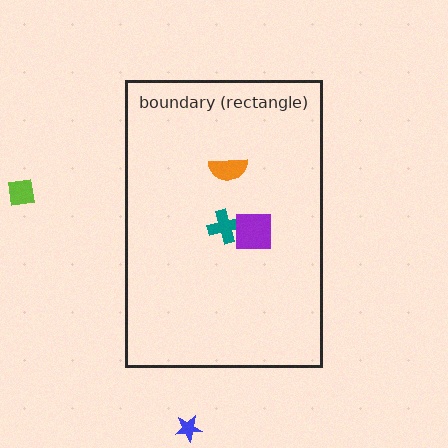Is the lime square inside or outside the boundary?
Outside.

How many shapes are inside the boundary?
3 inside, 2 outside.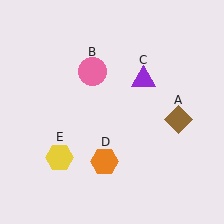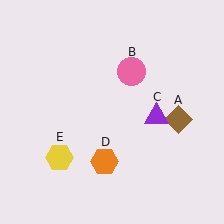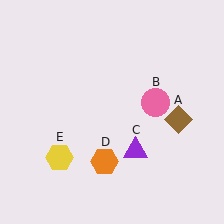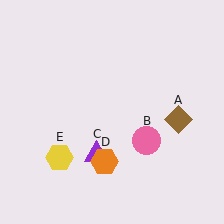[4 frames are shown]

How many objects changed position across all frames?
2 objects changed position: pink circle (object B), purple triangle (object C).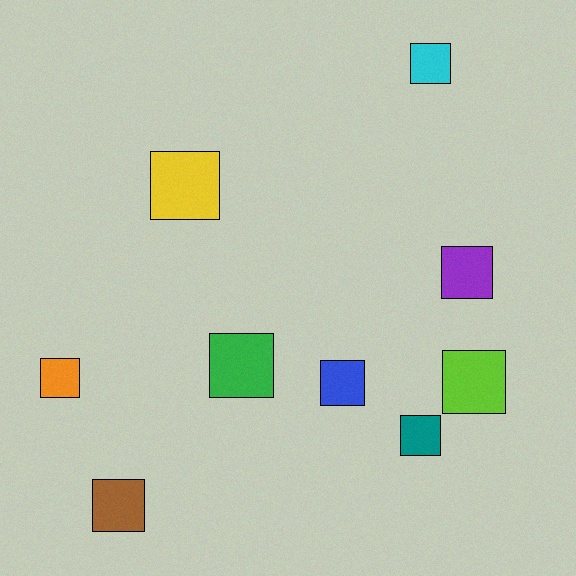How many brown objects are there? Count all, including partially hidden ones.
There is 1 brown object.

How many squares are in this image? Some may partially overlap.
There are 9 squares.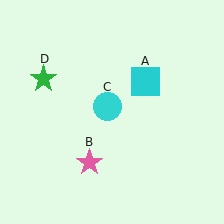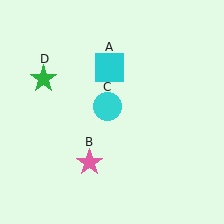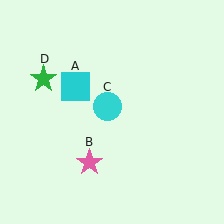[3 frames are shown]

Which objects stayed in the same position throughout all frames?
Pink star (object B) and cyan circle (object C) and green star (object D) remained stationary.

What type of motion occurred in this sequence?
The cyan square (object A) rotated counterclockwise around the center of the scene.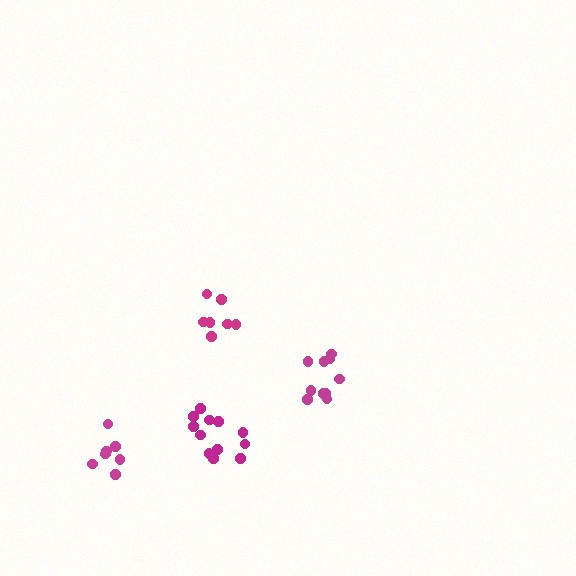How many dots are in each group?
Group 1: 7 dots, Group 2: 10 dots, Group 3: 7 dots, Group 4: 12 dots (36 total).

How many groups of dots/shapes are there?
There are 4 groups.